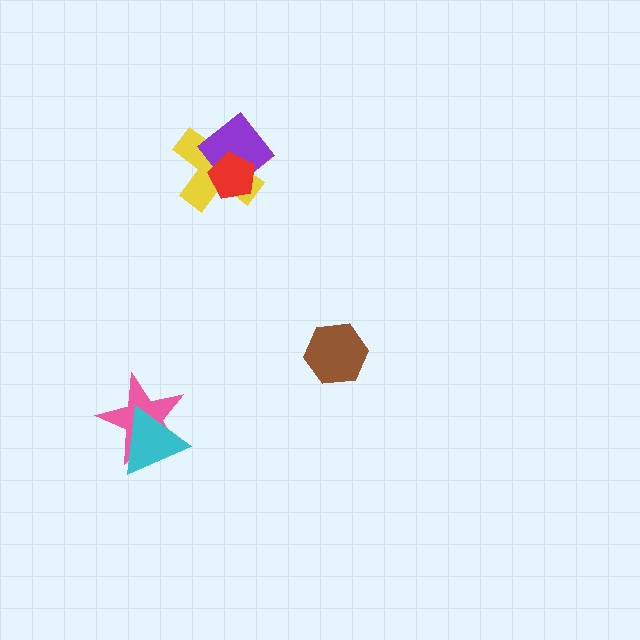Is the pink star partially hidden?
Yes, it is partially covered by another shape.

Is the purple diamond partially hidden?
Yes, it is partially covered by another shape.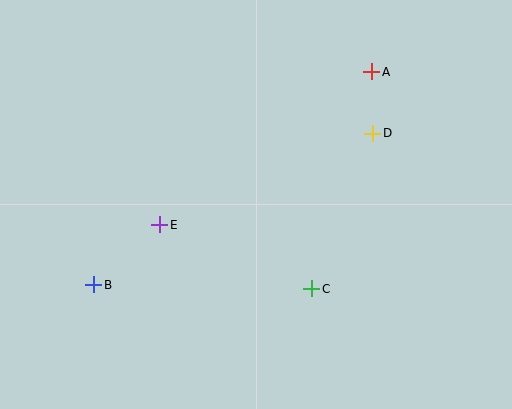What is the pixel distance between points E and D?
The distance between E and D is 232 pixels.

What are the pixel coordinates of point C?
Point C is at (312, 289).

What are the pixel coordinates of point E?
Point E is at (160, 225).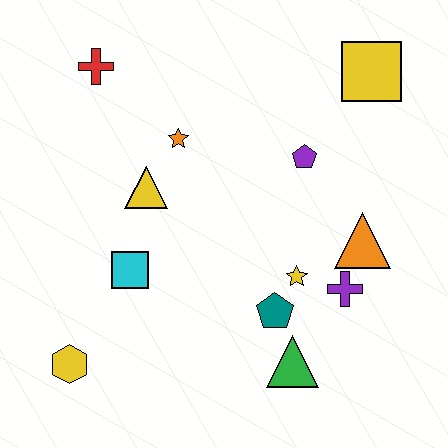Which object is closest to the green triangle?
The teal pentagon is closest to the green triangle.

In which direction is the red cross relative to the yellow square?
The red cross is to the left of the yellow square.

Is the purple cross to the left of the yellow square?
Yes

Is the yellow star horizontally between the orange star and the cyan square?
No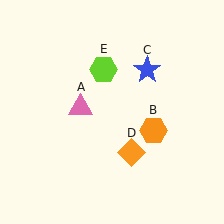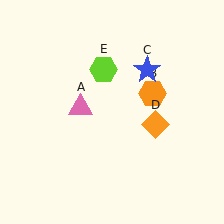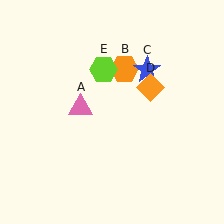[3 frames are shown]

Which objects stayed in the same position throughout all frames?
Pink triangle (object A) and blue star (object C) and lime hexagon (object E) remained stationary.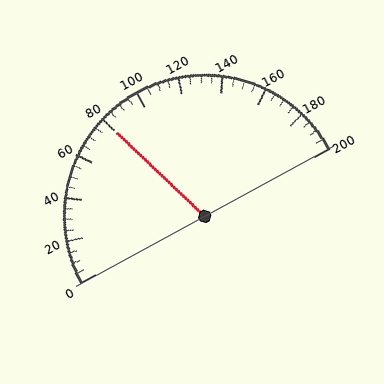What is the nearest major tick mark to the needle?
The nearest major tick mark is 80.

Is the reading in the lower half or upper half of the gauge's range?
The reading is in the lower half of the range (0 to 200).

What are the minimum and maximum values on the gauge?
The gauge ranges from 0 to 200.